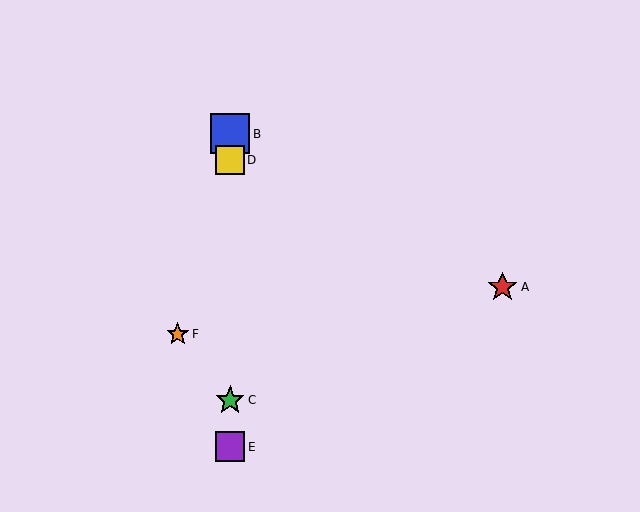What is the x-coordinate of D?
Object D is at x≈230.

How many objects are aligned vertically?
4 objects (B, C, D, E) are aligned vertically.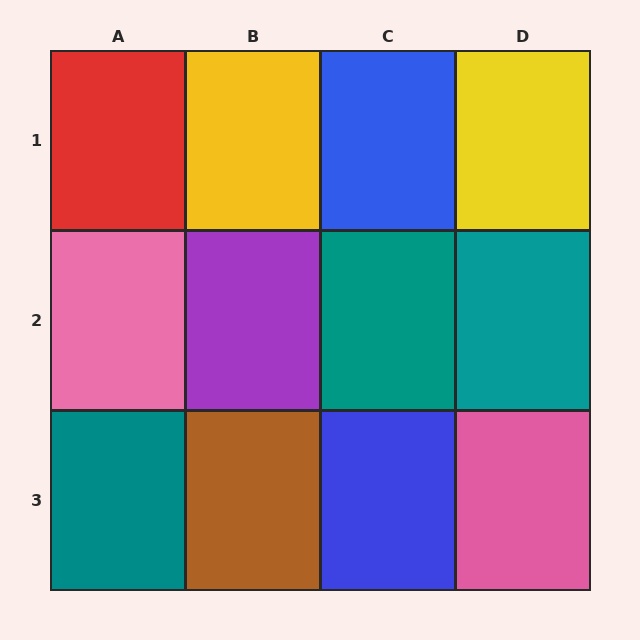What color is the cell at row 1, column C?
Blue.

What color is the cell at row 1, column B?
Yellow.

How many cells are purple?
1 cell is purple.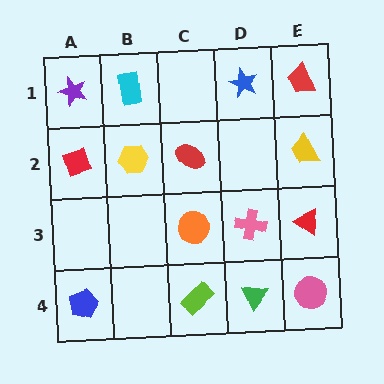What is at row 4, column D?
A green triangle.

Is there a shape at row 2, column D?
No, that cell is empty.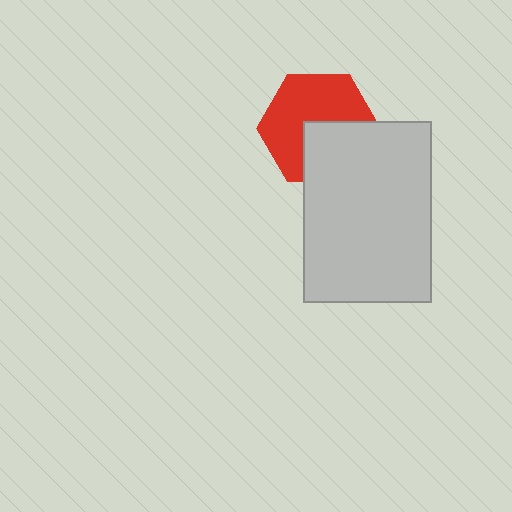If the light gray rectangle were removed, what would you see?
You would see the complete red hexagon.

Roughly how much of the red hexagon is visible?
About half of it is visible (roughly 62%).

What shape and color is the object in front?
The object in front is a light gray rectangle.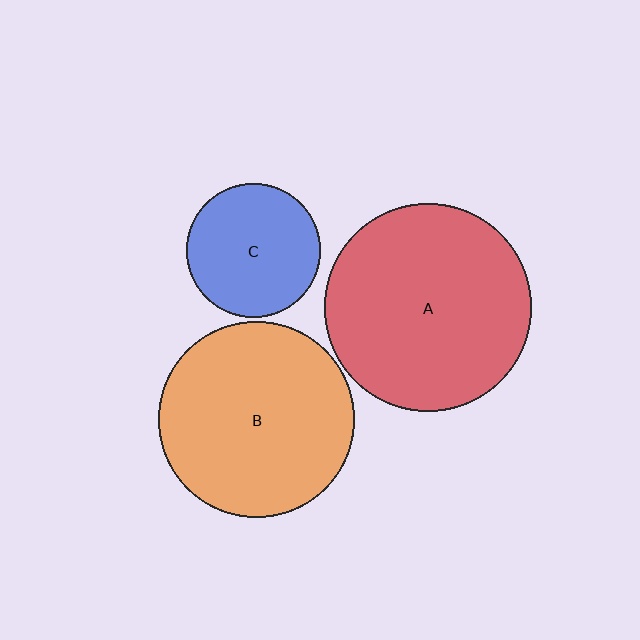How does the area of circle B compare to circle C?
Approximately 2.2 times.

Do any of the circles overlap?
No, none of the circles overlap.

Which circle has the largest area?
Circle A (red).